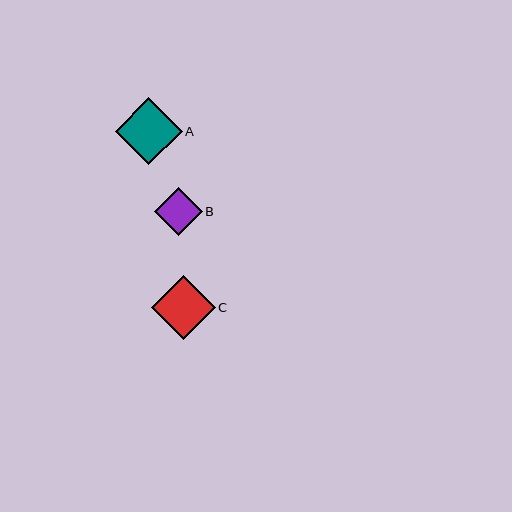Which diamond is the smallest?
Diamond B is the smallest with a size of approximately 48 pixels.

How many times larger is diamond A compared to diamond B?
Diamond A is approximately 1.4 times the size of diamond B.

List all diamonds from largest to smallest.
From largest to smallest: A, C, B.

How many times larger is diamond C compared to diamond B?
Diamond C is approximately 1.3 times the size of diamond B.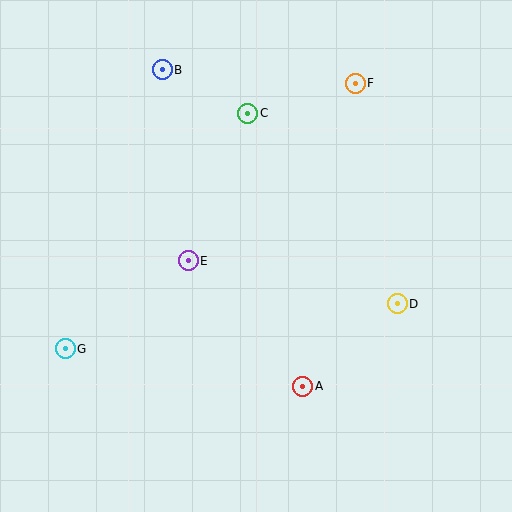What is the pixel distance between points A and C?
The distance between A and C is 279 pixels.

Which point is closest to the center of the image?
Point E at (188, 261) is closest to the center.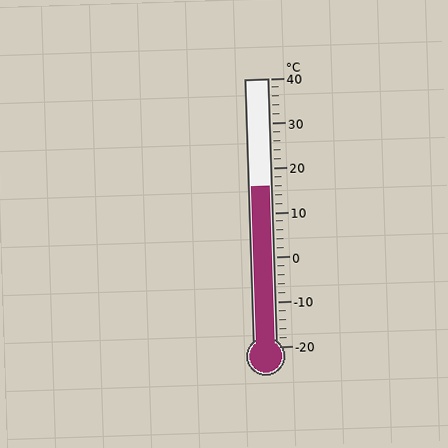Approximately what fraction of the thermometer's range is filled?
The thermometer is filled to approximately 60% of its range.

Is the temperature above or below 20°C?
The temperature is below 20°C.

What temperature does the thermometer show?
The thermometer shows approximately 16°C.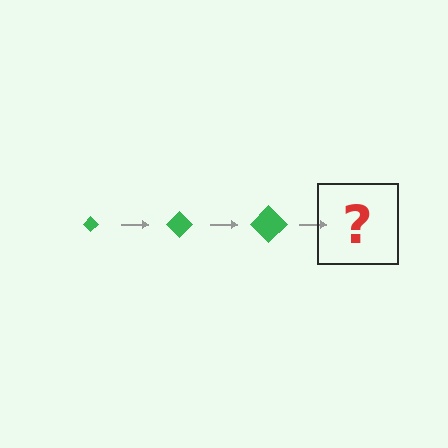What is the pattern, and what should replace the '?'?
The pattern is that the diamond gets progressively larger each step. The '?' should be a green diamond, larger than the previous one.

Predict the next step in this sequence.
The next step is a green diamond, larger than the previous one.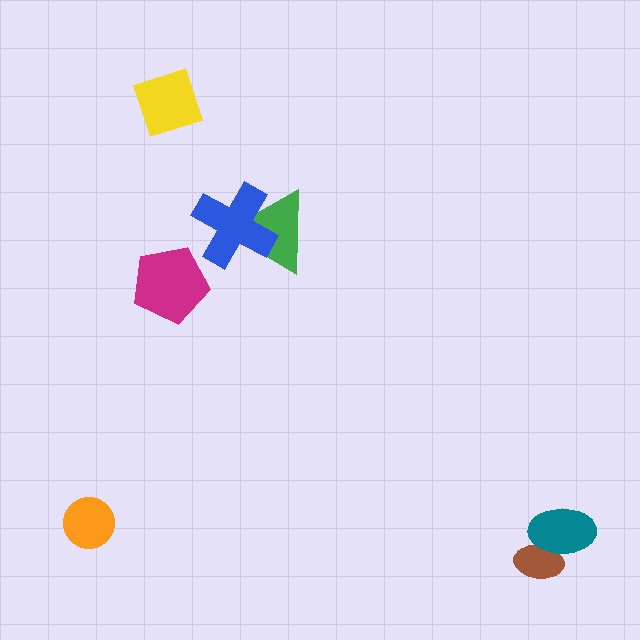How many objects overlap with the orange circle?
0 objects overlap with the orange circle.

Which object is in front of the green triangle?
The blue cross is in front of the green triangle.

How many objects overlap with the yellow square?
0 objects overlap with the yellow square.